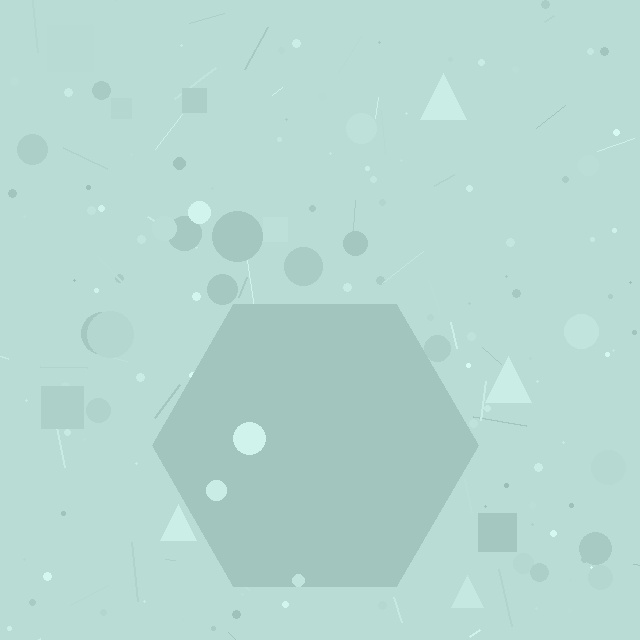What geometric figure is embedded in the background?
A hexagon is embedded in the background.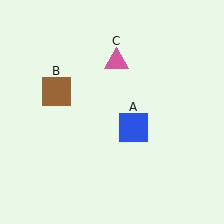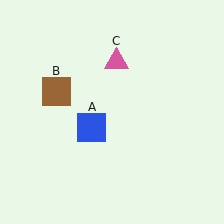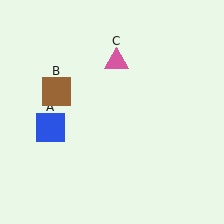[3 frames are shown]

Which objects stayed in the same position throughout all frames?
Brown square (object B) and pink triangle (object C) remained stationary.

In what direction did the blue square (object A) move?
The blue square (object A) moved left.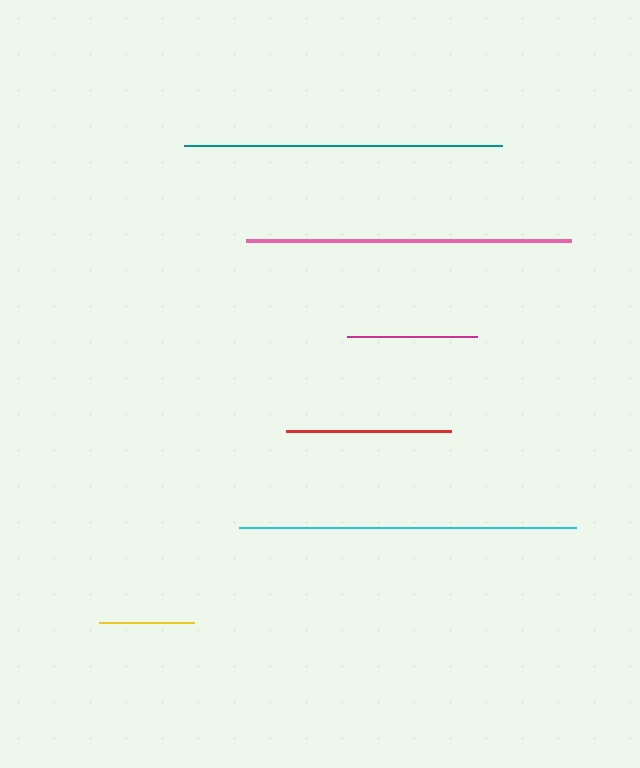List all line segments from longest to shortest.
From longest to shortest: cyan, pink, teal, red, magenta, yellow.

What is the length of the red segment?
The red segment is approximately 166 pixels long.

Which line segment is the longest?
The cyan line is the longest at approximately 337 pixels.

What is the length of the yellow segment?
The yellow segment is approximately 95 pixels long.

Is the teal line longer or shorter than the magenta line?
The teal line is longer than the magenta line.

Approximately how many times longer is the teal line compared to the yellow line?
The teal line is approximately 3.3 times the length of the yellow line.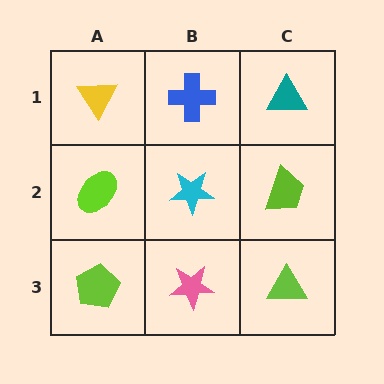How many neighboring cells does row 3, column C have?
2.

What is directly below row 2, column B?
A pink star.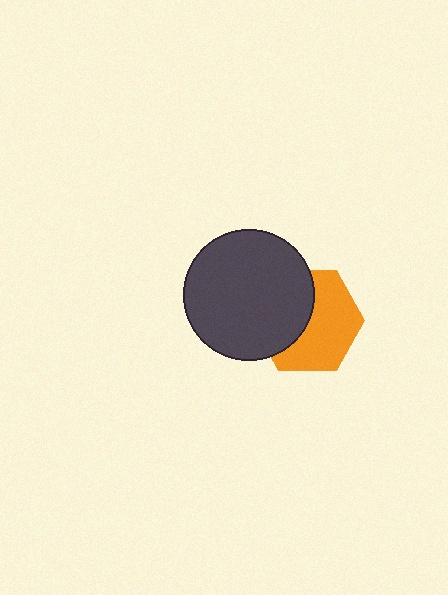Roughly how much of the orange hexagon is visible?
About half of it is visible (roughly 57%).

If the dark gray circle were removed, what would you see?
You would see the complete orange hexagon.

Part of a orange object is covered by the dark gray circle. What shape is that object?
It is a hexagon.